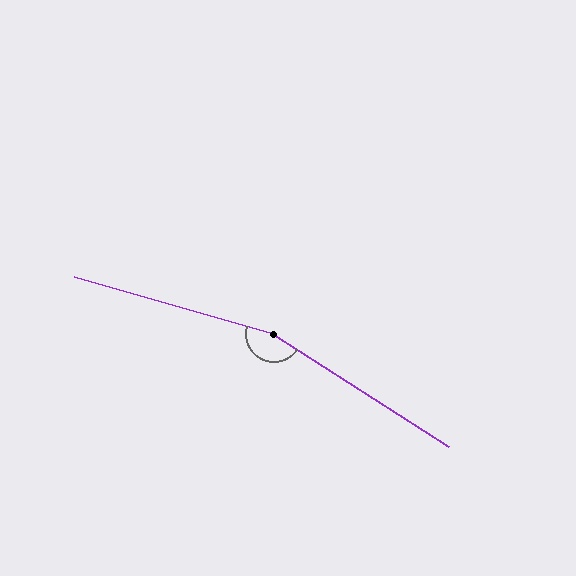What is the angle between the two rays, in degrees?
Approximately 163 degrees.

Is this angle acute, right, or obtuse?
It is obtuse.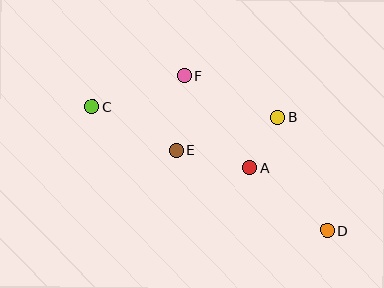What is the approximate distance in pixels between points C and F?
The distance between C and F is approximately 97 pixels.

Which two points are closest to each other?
Points A and B are closest to each other.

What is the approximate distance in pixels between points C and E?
The distance between C and E is approximately 94 pixels.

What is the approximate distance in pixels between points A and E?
The distance between A and E is approximately 76 pixels.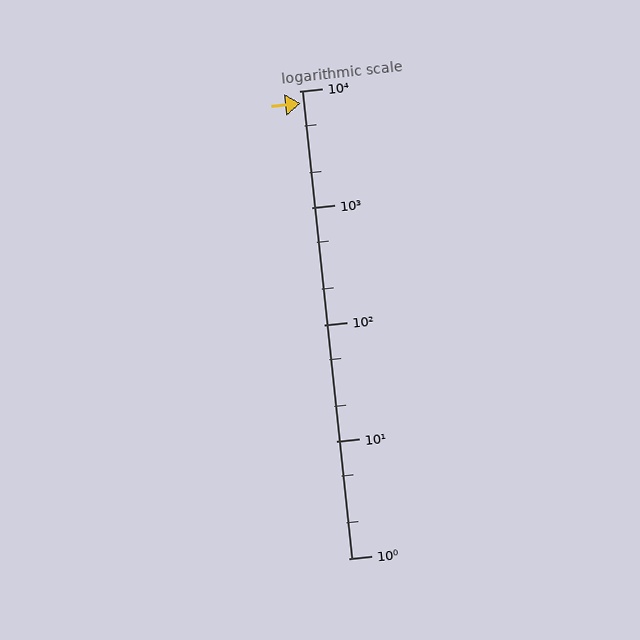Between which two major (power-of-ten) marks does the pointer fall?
The pointer is between 1000 and 10000.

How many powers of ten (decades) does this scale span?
The scale spans 4 decades, from 1 to 10000.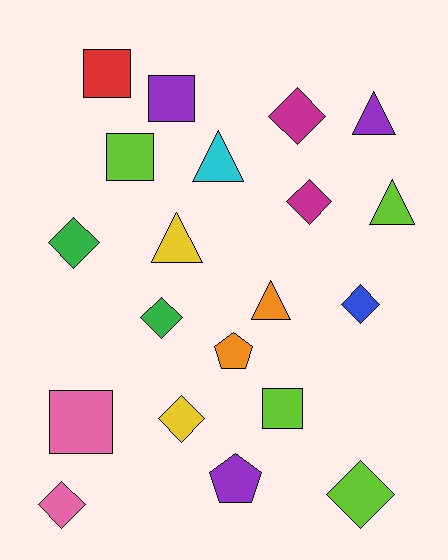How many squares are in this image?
There are 5 squares.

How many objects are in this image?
There are 20 objects.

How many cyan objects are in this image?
There is 1 cyan object.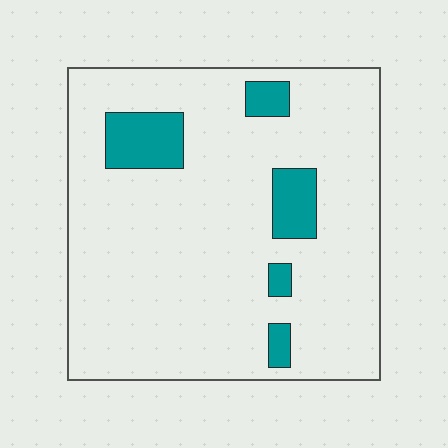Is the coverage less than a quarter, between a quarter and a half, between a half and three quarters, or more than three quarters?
Less than a quarter.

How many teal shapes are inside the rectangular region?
5.